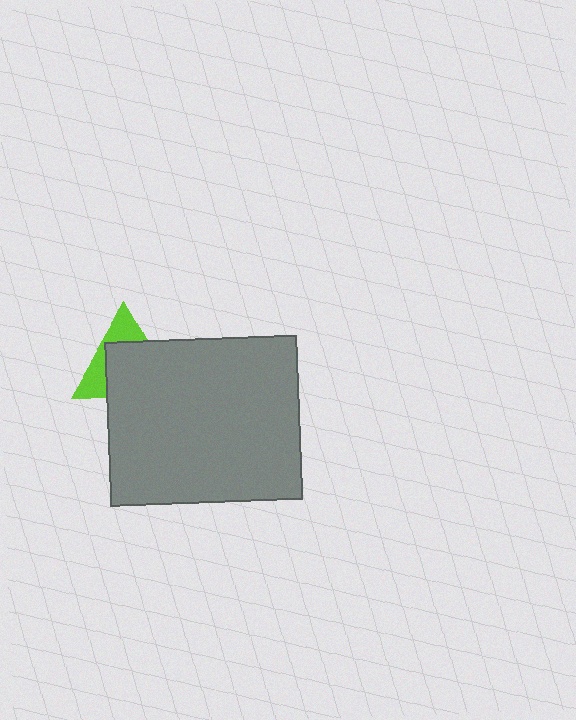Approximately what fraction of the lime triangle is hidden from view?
Roughly 62% of the lime triangle is hidden behind the gray rectangle.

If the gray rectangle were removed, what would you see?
You would see the complete lime triangle.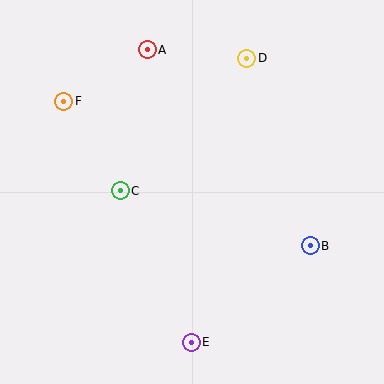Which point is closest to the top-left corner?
Point F is closest to the top-left corner.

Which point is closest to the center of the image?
Point C at (120, 191) is closest to the center.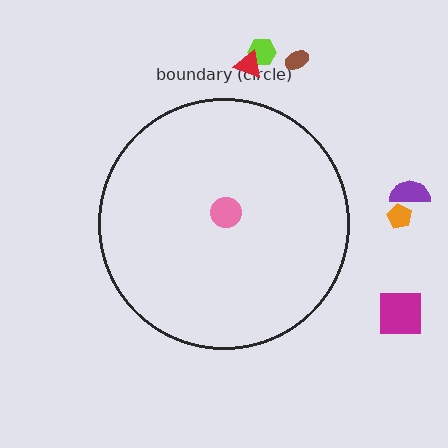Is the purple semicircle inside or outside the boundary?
Outside.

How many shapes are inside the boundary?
1 inside, 6 outside.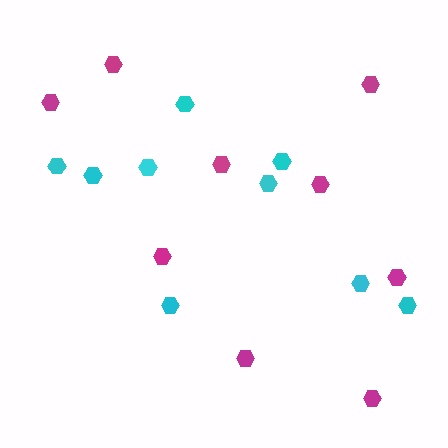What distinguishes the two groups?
There are 2 groups: one group of cyan hexagons (9) and one group of magenta hexagons (9).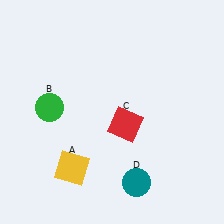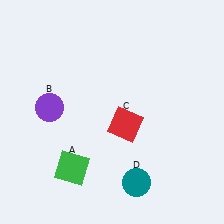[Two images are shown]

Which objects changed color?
A changed from yellow to green. B changed from green to purple.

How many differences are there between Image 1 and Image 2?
There are 2 differences between the two images.